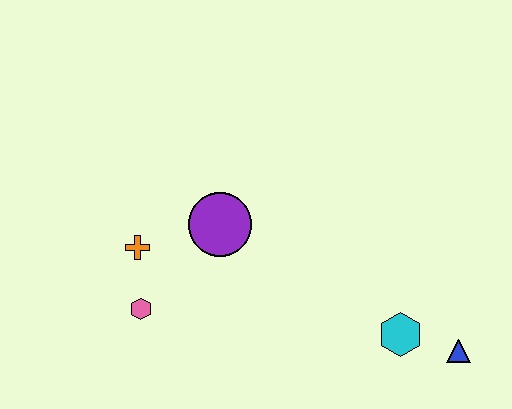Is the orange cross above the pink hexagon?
Yes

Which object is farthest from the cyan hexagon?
The orange cross is farthest from the cyan hexagon.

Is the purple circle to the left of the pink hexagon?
No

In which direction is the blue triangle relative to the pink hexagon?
The blue triangle is to the right of the pink hexagon.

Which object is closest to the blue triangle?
The cyan hexagon is closest to the blue triangle.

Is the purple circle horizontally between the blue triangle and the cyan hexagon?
No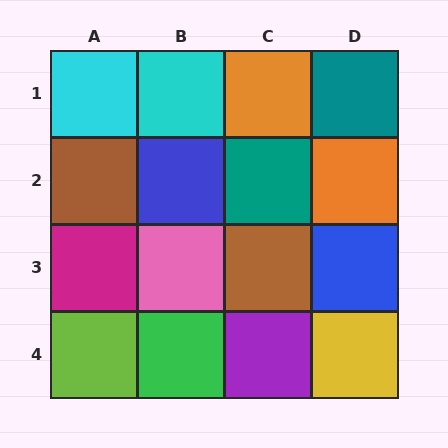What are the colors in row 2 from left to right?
Brown, blue, teal, orange.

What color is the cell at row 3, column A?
Magenta.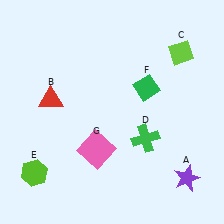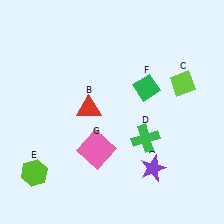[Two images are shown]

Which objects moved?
The objects that moved are: the purple star (A), the red triangle (B), the lime diamond (C).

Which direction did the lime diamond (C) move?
The lime diamond (C) moved down.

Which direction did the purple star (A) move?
The purple star (A) moved left.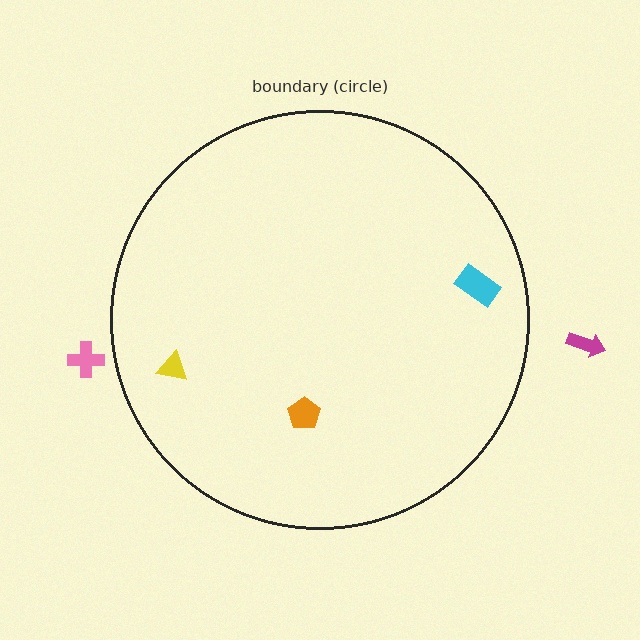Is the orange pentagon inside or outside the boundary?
Inside.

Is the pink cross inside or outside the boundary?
Outside.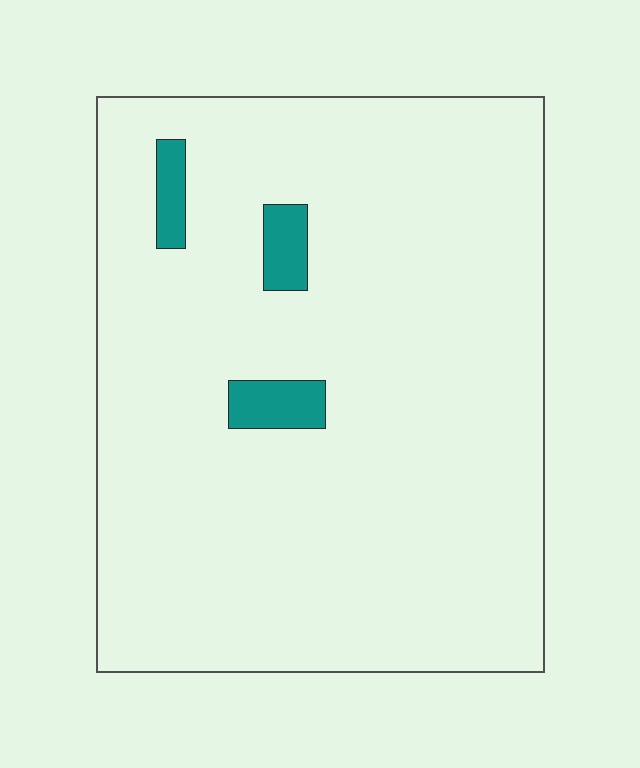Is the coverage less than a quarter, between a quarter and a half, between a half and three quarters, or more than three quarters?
Less than a quarter.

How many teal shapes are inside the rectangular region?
3.